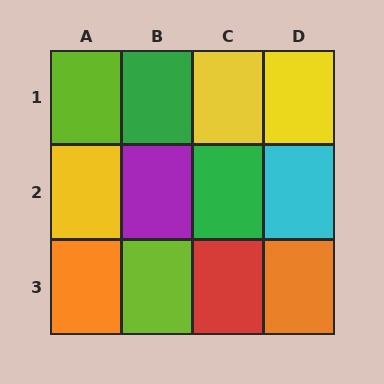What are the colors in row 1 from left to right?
Lime, green, yellow, yellow.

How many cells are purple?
1 cell is purple.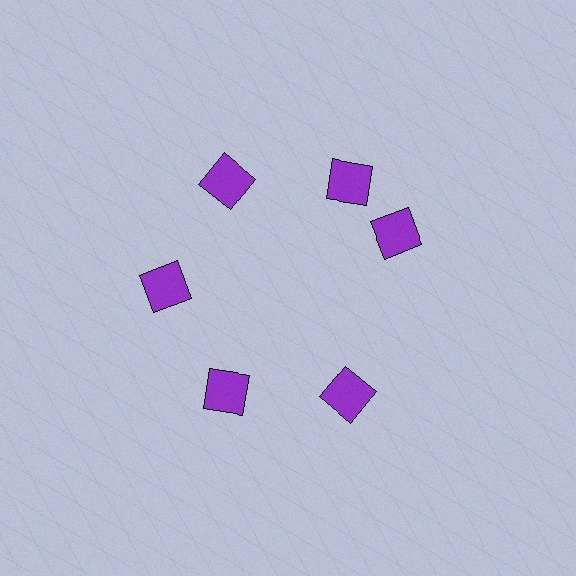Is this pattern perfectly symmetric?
No. The 6 purple squares are arranged in a ring, but one element near the 3 o'clock position is rotated out of alignment along the ring, breaking the 6-fold rotational symmetry.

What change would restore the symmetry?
The symmetry would be restored by rotating it back into even spacing with its neighbors so that all 6 squares sit at equal angles and equal distance from the center.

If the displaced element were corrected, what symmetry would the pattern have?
It would have 6-fold rotational symmetry — the pattern would map onto itself every 60 degrees.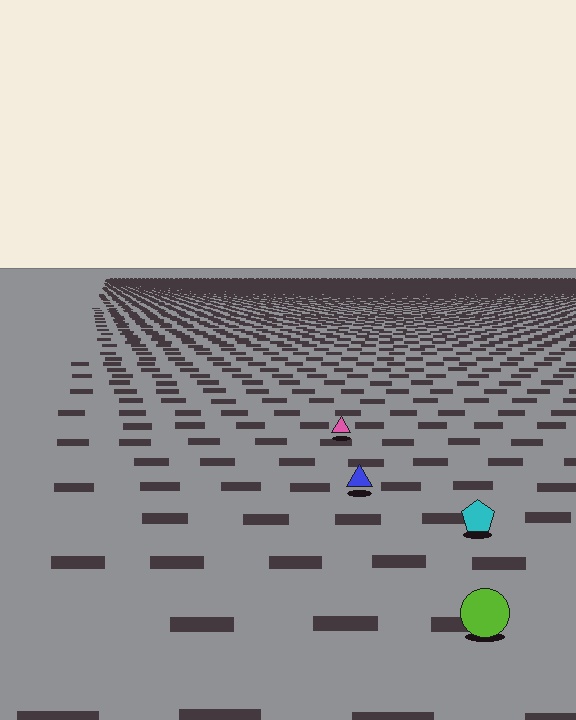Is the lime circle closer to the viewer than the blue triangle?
Yes. The lime circle is closer — you can tell from the texture gradient: the ground texture is coarser near it.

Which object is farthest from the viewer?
The pink triangle is farthest from the viewer. It appears smaller and the ground texture around it is denser.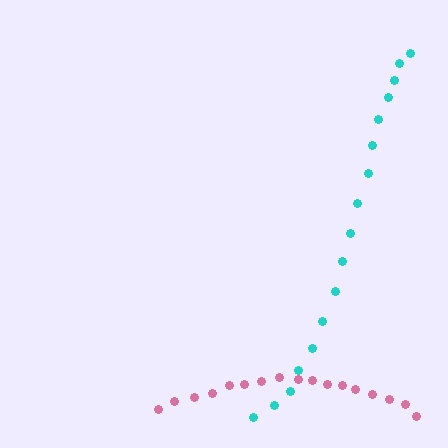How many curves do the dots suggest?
There are 2 distinct paths.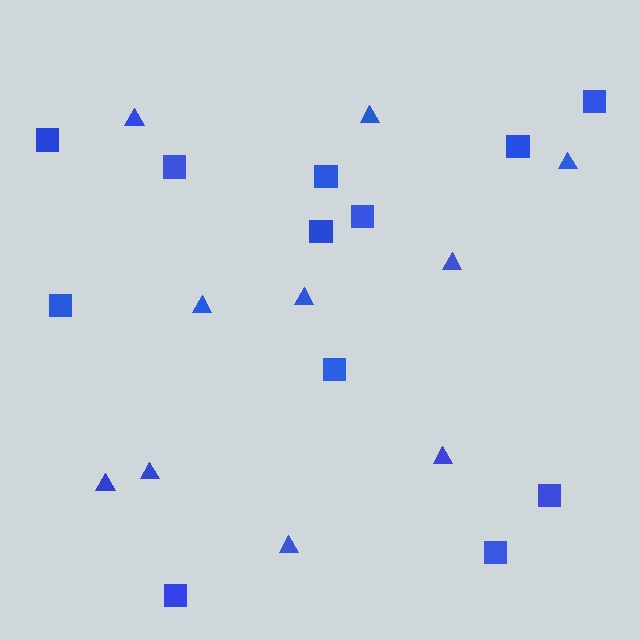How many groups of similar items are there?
There are 2 groups: one group of squares (12) and one group of triangles (10).